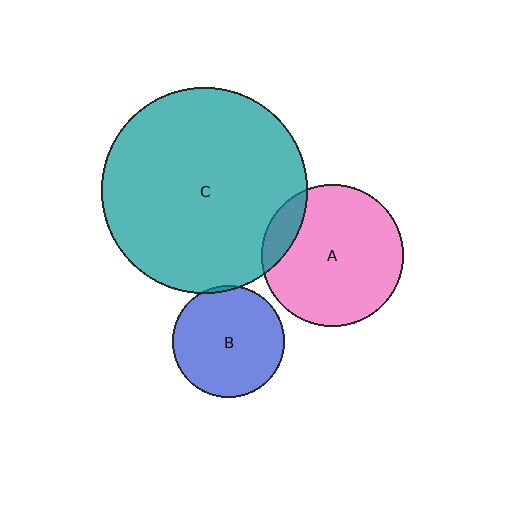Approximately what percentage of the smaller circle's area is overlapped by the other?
Approximately 5%.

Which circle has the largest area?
Circle C (teal).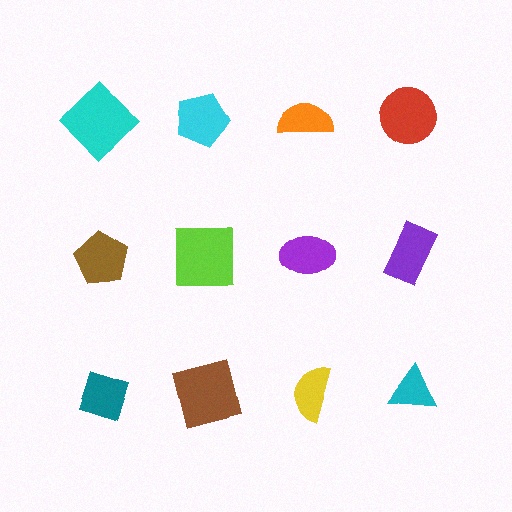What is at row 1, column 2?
A cyan pentagon.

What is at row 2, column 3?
A purple ellipse.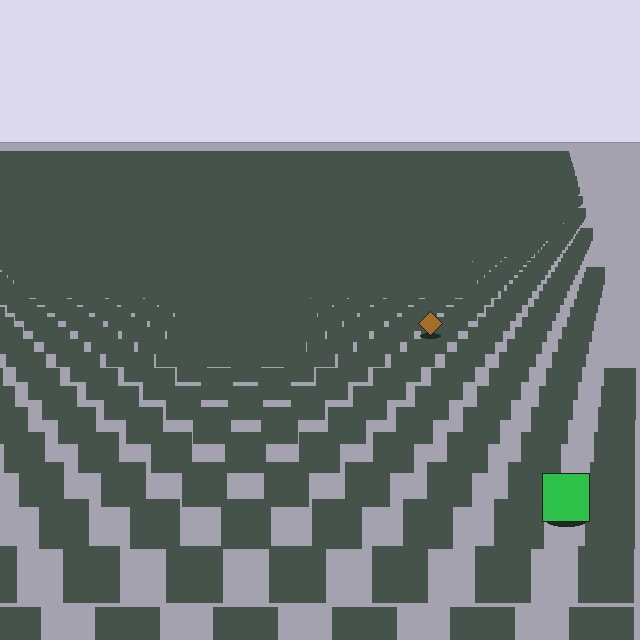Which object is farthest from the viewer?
The brown diamond is farthest from the viewer. It appears smaller and the ground texture around it is denser.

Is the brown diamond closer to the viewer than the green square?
No. The green square is closer — you can tell from the texture gradient: the ground texture is coarser near it.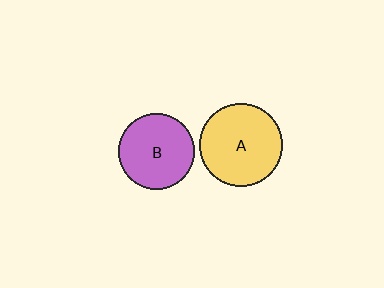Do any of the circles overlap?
No, none of the circles overlap.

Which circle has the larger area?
Circle A (yellow).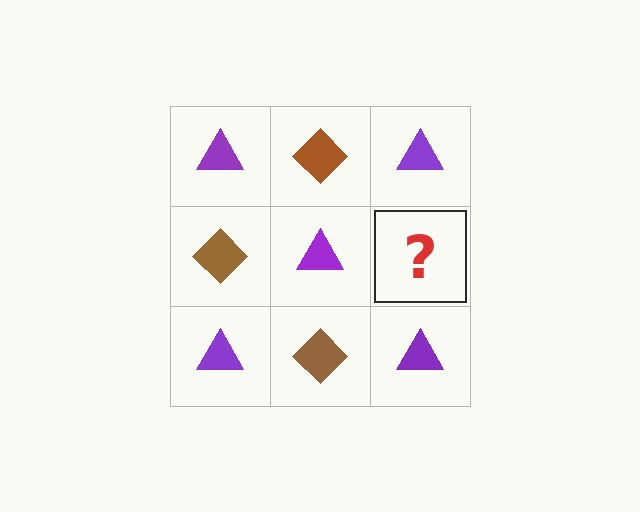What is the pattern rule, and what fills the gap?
The rule is that it alternates purple triangle and brown diamond in a checkerboard pattern. The gap should be filled with a brown diamond.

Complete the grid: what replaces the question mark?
The question mark should be replaced with a brown diamond.